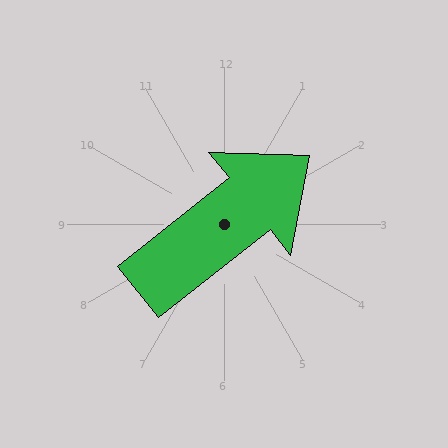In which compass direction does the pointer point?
Northeast.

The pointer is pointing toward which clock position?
Roughly 2 o'clock.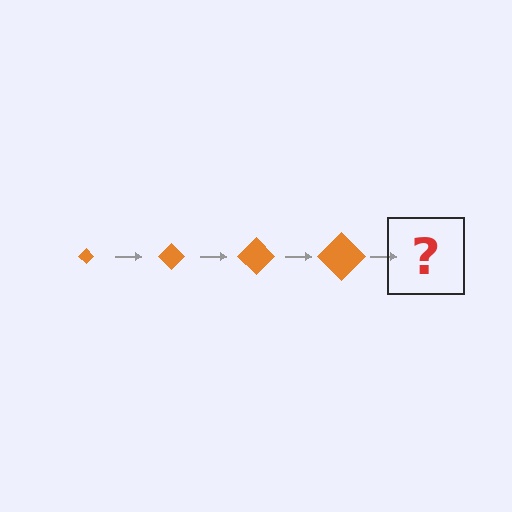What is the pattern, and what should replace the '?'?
The pattern is that the diamond gets progressively larger each step. The '?' should be an orange diamond, larger than the previous one.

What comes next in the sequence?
The next element should be an orange diamond, larger than the previous one.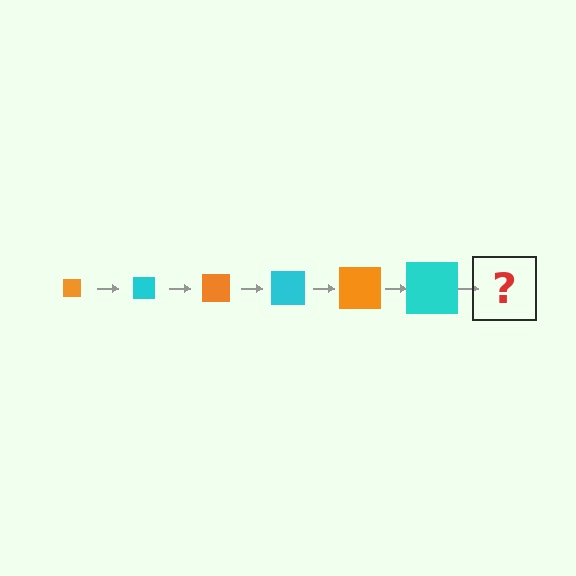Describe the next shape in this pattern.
It should be an orange square, larger than the previous one.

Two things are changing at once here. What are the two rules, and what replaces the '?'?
The two rules are that the square grows larger each step and the color cycles through orange and cyan. The '?' should be an orange square, larger than the previous one.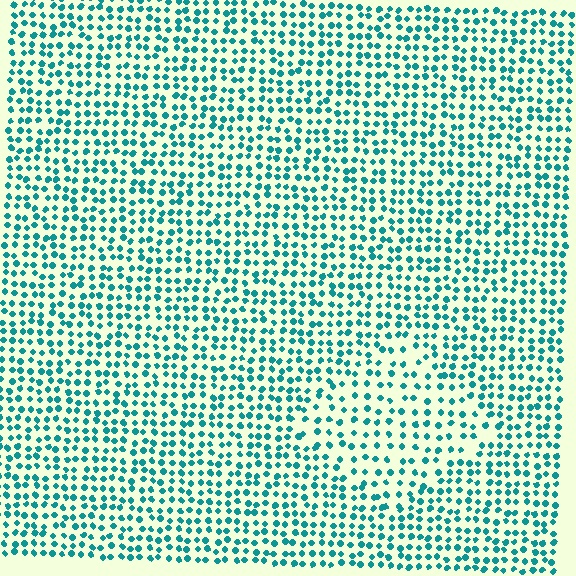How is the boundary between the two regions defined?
The boundary is defined by a change in element density (approximately 1.6x ratio). All elements are the same color, size, and shape.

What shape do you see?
I see a diamond.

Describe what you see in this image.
The image contains small teal elements arranged at two different densities. A diamond-shaped region is visible where the elements are less densely packed than the surrounding area.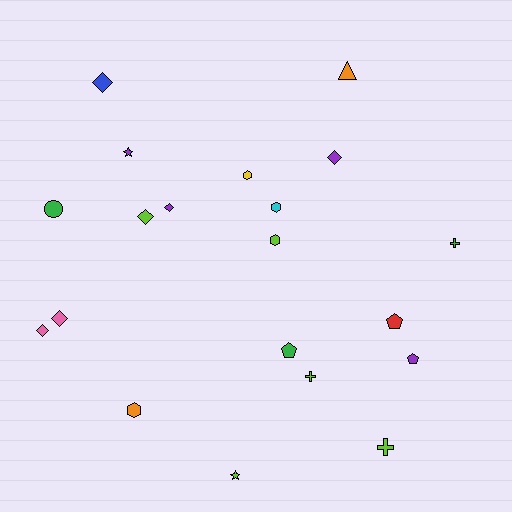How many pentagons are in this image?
There are 3 pentagons.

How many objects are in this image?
There are 20 objects.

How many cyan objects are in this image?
There is 1 cyan object.